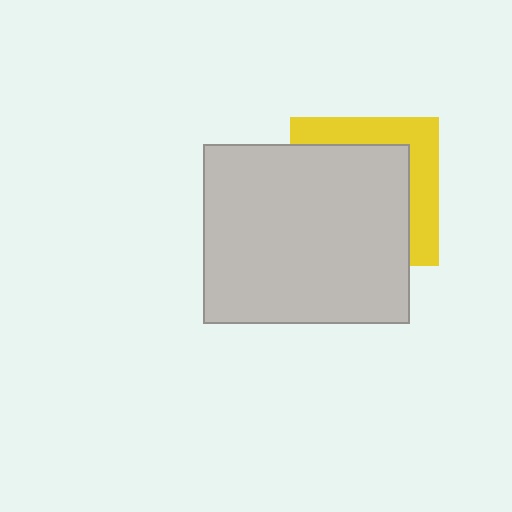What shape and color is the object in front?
The object in front is a light gray rectangle.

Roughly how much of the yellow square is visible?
A small part of it is visible (roughly 34%).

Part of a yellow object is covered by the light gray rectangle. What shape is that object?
It is a square.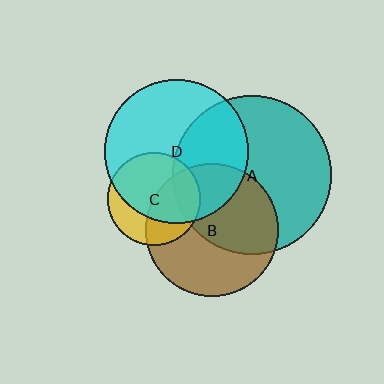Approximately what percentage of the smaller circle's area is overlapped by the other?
Approximately 50%.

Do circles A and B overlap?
Yes.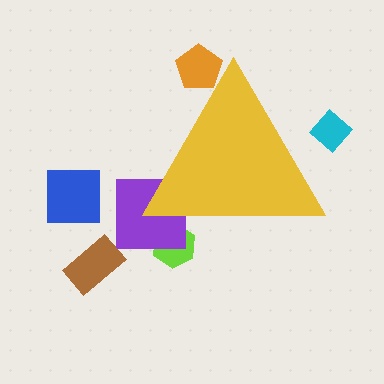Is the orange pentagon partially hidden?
Yes, the orange pentagon is partially hidden behind the yellow triangle.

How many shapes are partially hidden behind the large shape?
4 shapes are partially hidden.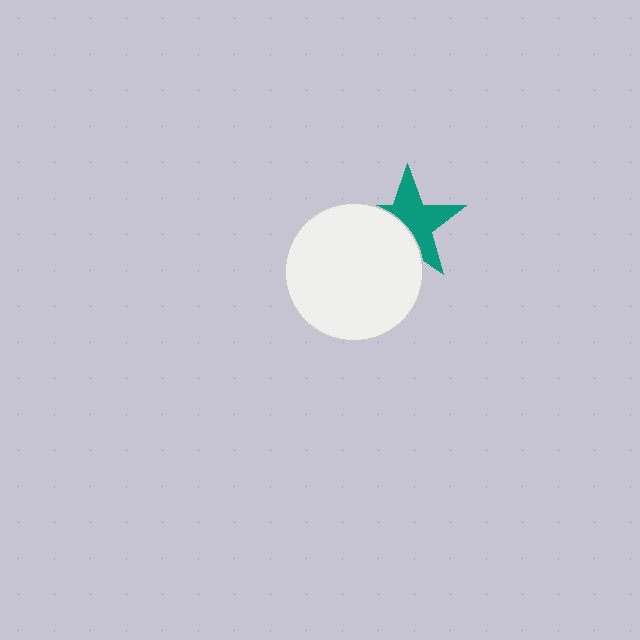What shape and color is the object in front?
The object in front is a white circle.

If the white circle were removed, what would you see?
You would see the complete teal star.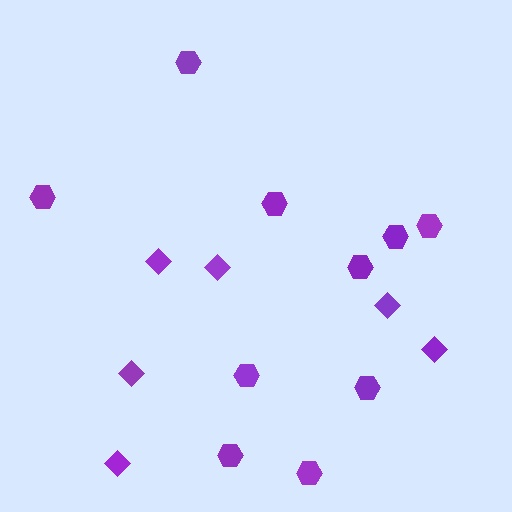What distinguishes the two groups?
There are 2 groups: one group of hexagons (10) and one group of diamonds (6).